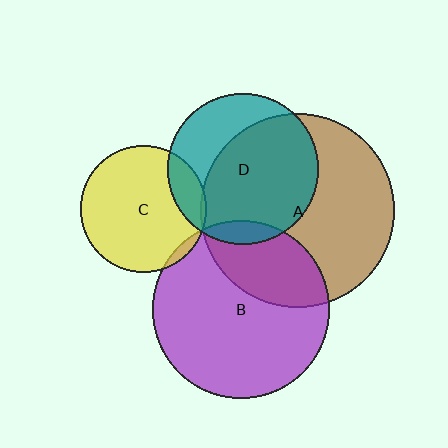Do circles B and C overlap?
Yes.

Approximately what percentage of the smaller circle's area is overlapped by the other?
Approximately 5%.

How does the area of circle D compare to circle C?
Approximately 1.4 times.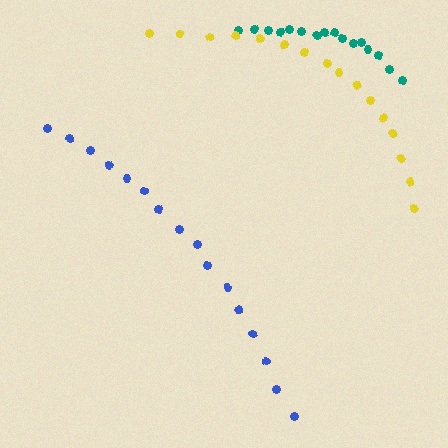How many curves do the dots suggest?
There are 3 distinct paths.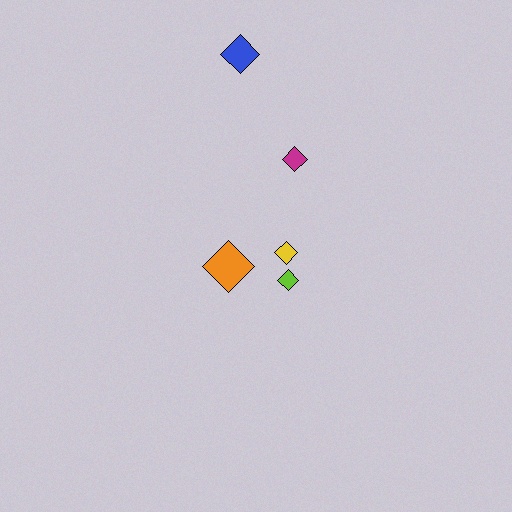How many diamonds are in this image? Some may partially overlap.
There are 5 diamonds.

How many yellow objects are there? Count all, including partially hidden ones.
There is 1 yellow object.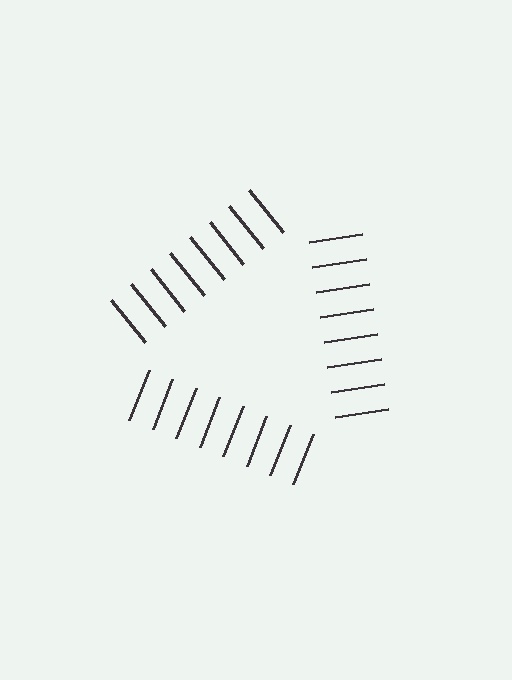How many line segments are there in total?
24 — 8 along each of the 3 edges.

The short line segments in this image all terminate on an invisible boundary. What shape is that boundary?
An illusory triangle — the line segments terminate on its edges but no continuous stroke is drawn.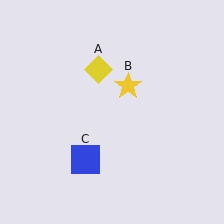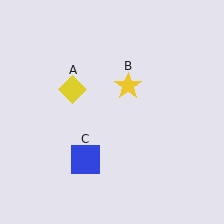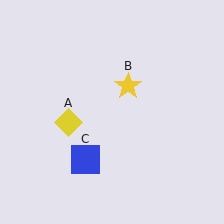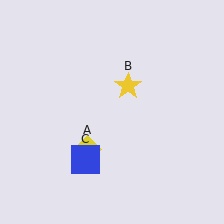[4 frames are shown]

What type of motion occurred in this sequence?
The yellow diamond (object A) rotated counterclockwise around the center of the scene.